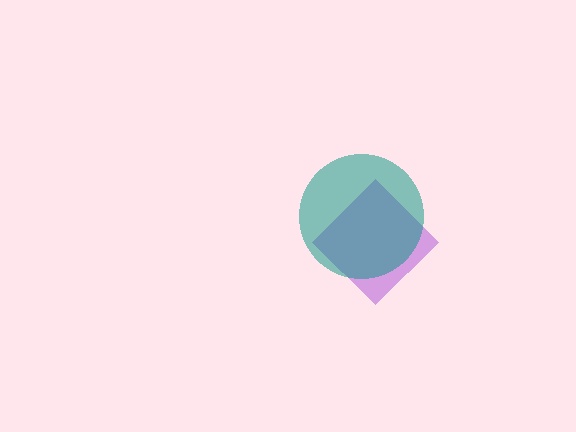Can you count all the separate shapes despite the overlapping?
Yes, there are 2 separate shapes.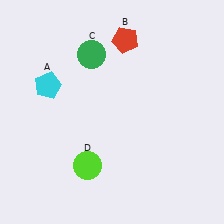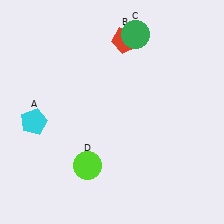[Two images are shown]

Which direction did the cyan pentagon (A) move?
The cyan pentagon (A) moved down.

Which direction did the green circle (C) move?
The green circle (C) moved right.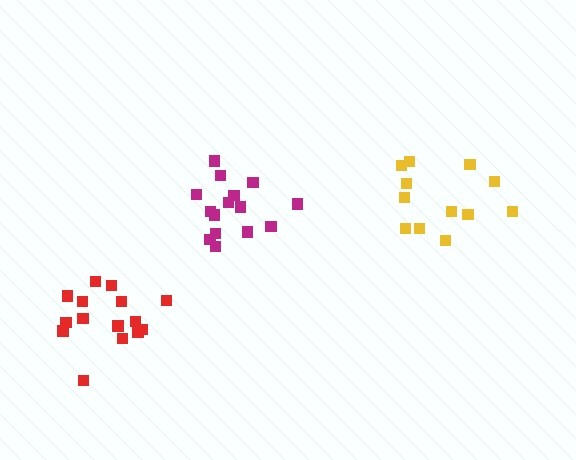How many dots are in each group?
Group 1: 15 dots, Group 2: 15 dots, Group 3: 12 dots (42 total).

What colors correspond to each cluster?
The clusters are colored: red, magenta, yellow.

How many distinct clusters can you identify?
There are 3 distinct clusters.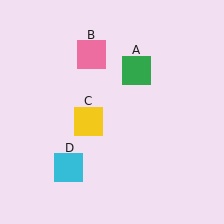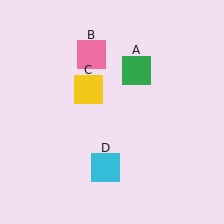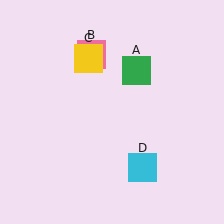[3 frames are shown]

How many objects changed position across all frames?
2 objects changed position: yellow square (object C), cyan square (object D).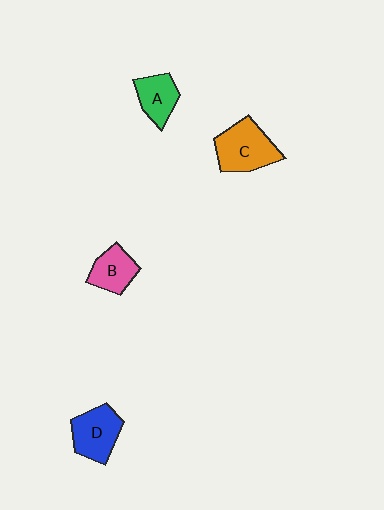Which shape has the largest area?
Shape C (orange).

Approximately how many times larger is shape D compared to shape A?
Approximately 1.3 times.